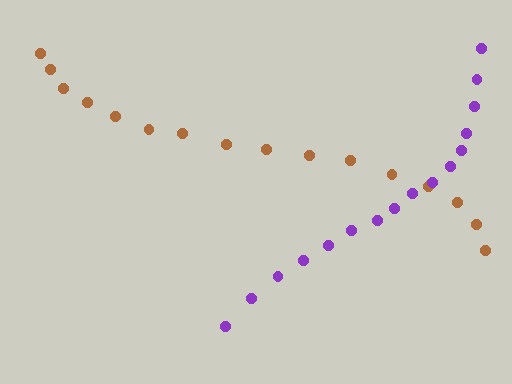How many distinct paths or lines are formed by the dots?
There are 2 distinct paths.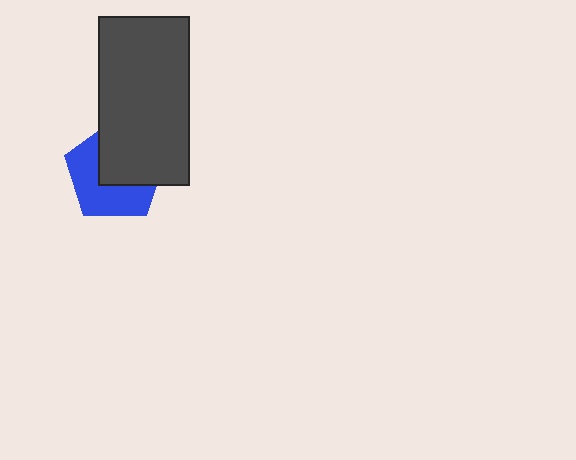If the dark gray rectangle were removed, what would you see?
You would see the complete blue pentagon.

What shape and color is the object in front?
The object in front is a dark gray rectangle.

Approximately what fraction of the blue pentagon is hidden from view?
Roughly 50% of the blue pentagon is hidden behind the dark gray rectangle.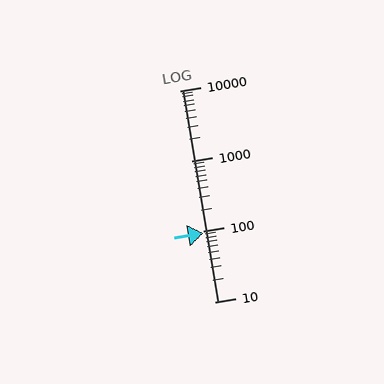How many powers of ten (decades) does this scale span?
The scale spans 3 decades, from 10 to 10000.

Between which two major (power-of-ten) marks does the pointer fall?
The pointer is between 10 and 100.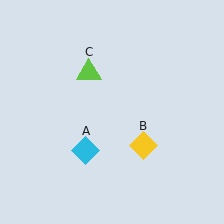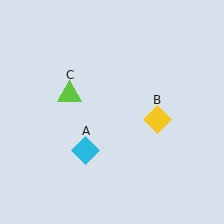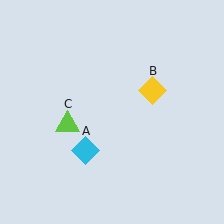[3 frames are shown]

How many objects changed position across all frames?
2 objects changed position: yellow diamond (object B), lime triangle (object C).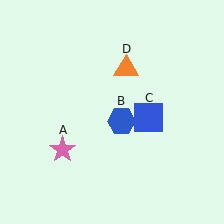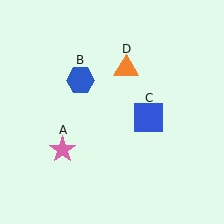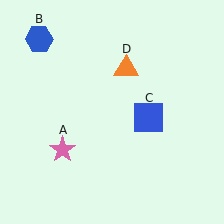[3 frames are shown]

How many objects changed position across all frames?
1 object changed position: blue hexagon (object B).